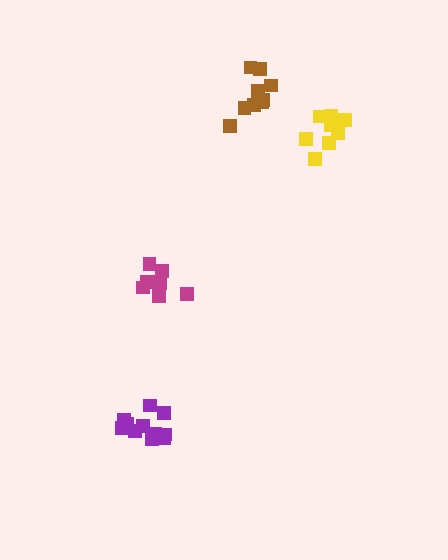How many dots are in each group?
Group 1: 8 dots, Group 2: 8 dots, Group 3: 10 dots, Group 4: 11 dots (37 total).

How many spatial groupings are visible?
There are 4 spatial groupings.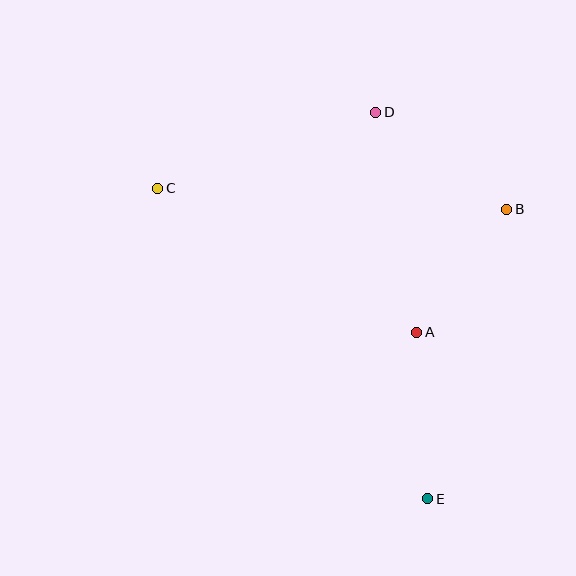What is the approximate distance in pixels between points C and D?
The distance between C and D is approximately 231 pixels.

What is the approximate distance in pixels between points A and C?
The distance between A and C is approximately 296 pixels.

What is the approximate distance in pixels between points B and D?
The distance between B and D is approximately 163 pixels.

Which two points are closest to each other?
Points A and B are closest to each other.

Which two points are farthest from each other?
Points C and E are farthest from each other.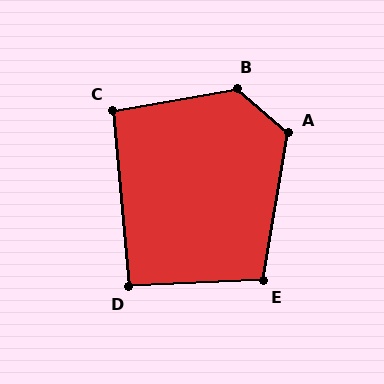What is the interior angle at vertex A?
Approximately 121 degrees (obtuse).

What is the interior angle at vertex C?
Approximately 95 degrees (obtuse).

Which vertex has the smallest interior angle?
D, at approximately 93 degrees.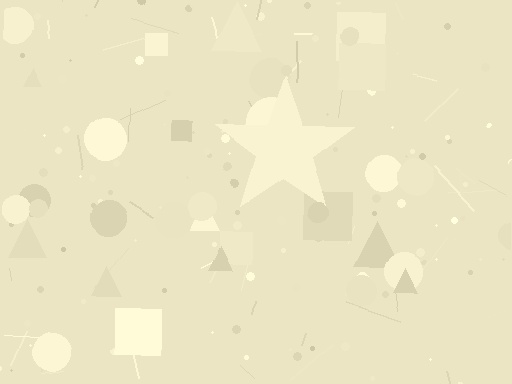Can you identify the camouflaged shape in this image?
The camouflaged shape is a star.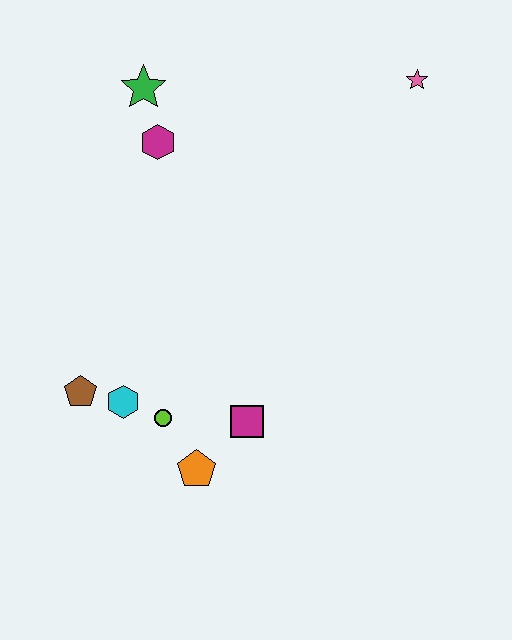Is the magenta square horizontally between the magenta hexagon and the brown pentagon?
No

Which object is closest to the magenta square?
The orange pentagon is closest to the magenta square.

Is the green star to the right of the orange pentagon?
No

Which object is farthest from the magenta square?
The pink star is farthest from the magenta square.